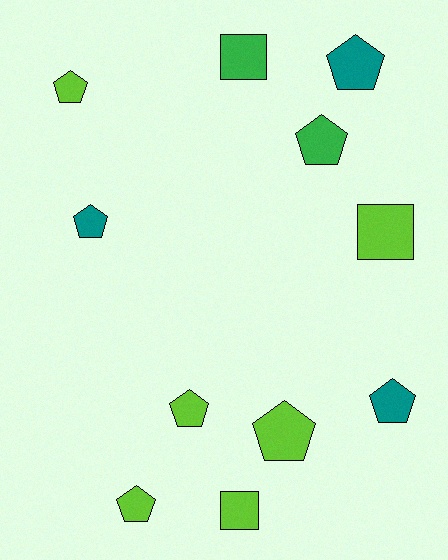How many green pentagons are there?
There is 1 green pentagon.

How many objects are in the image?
There are 11 objects.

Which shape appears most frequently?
Pentagon, with 8 objects.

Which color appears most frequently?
Lime, with 6 objects.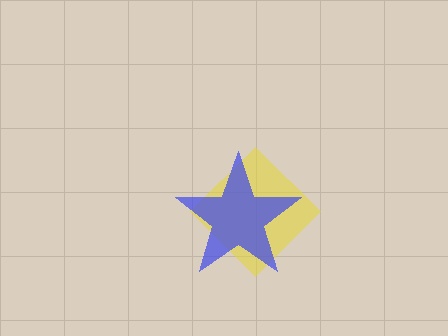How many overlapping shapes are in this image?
There are 2 overlapping shapes in the image.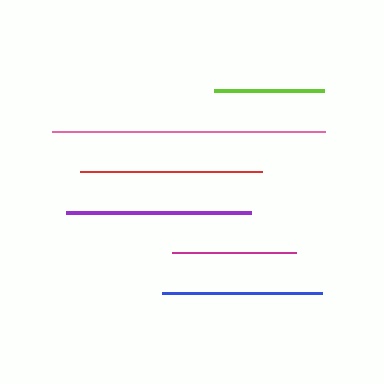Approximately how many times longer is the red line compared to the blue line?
The red line is approximately 1.1 times the length of the blue line.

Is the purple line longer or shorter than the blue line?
The purple line is longer than the blue line.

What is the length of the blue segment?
The blue segment is approximately 159 pixels long.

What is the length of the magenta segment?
The magenta segment is approximately 125 pixels long.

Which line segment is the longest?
The pink line is the longest at approximately 273 pixels.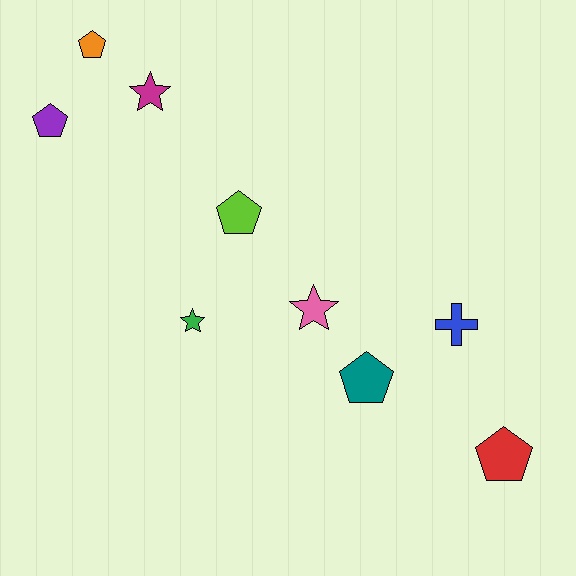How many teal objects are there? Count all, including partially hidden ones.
There is 1 teal object.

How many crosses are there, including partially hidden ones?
There is 1 cross.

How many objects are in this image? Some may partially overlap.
There are 9 objects.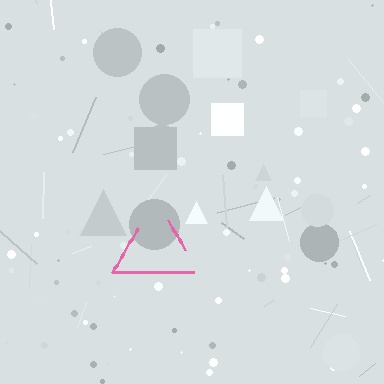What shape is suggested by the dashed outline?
The dashed outline suggests a triangle.